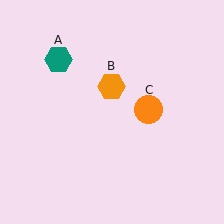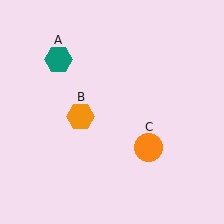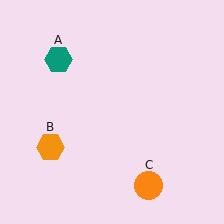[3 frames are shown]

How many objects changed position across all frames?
2 objects changed position: orange hexagon (object B), orange circle (object C).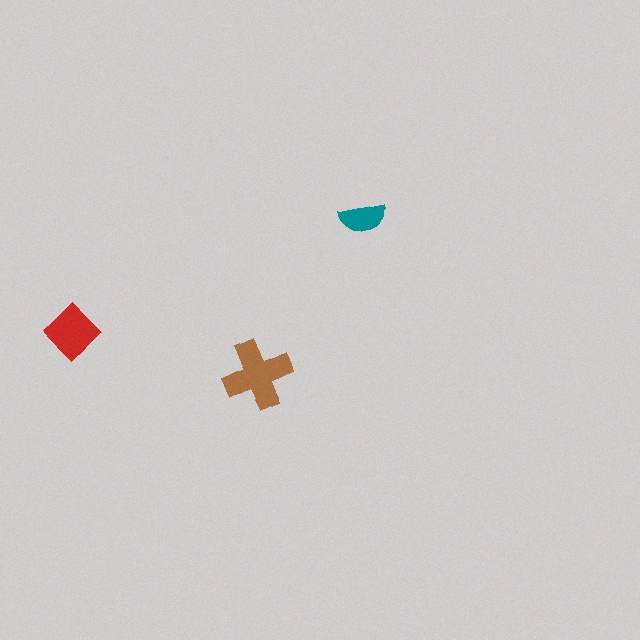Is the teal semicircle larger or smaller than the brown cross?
Smaller.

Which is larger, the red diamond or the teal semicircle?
The red diamond.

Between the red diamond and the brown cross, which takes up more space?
The brown cross.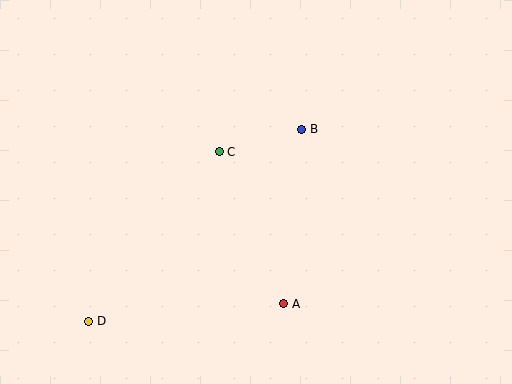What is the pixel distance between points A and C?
The distance between A and C is 165 pixels.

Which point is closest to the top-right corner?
Point B is closest to the top-right corner.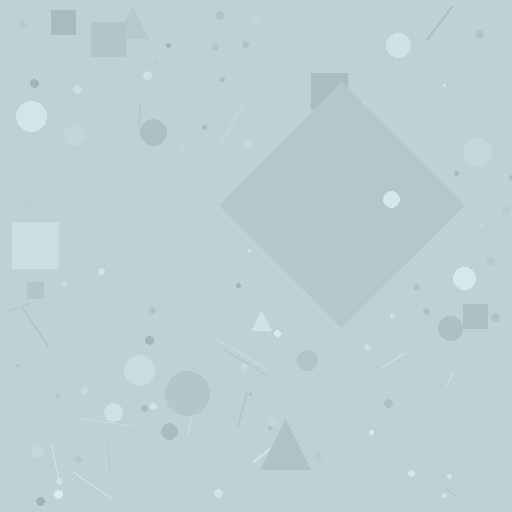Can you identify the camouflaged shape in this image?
The camouflaged shape is a diamond.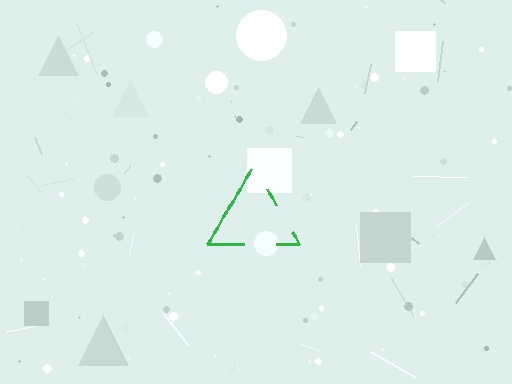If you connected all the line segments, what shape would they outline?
They would outline a triangle.